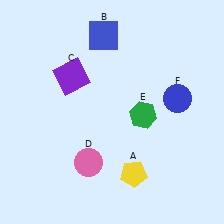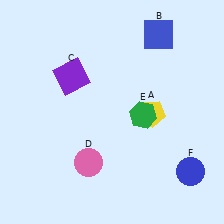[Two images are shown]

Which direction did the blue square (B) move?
The blue square (B) moved right.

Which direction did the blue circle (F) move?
The blue circle (F) moved down.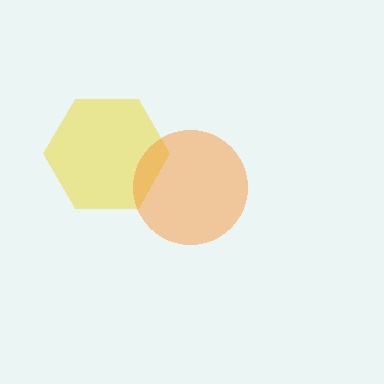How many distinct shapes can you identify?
There are 2 distinct shapes: a yellow hexagon, an orange circle.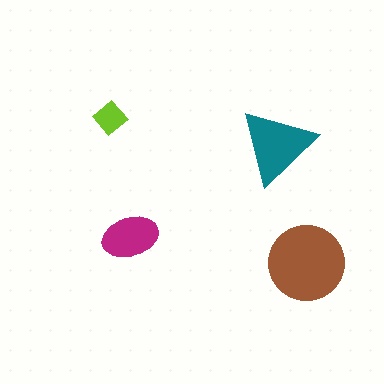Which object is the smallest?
The lime diamond.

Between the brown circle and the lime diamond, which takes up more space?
The brown circle.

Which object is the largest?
The brown circle.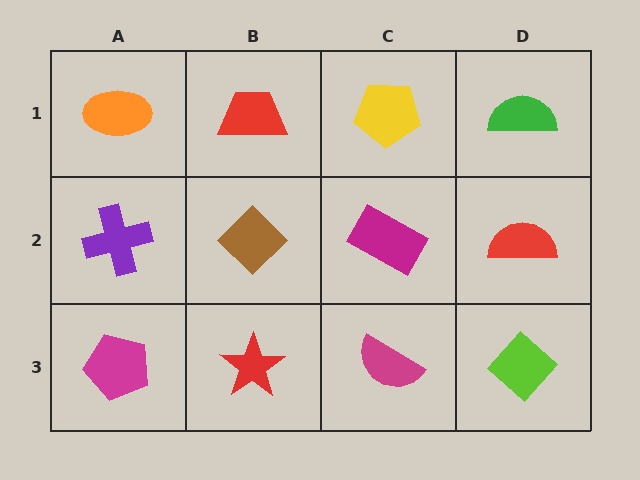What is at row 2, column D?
A red semicircle.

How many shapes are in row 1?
4 shapes.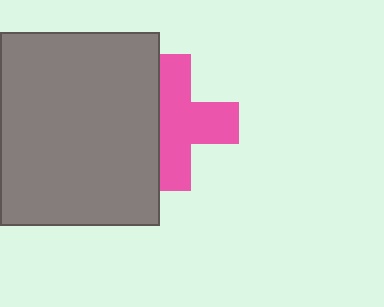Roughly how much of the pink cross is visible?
Most of it is visible (roughly 65%).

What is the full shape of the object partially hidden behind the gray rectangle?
The partially hidden object is a pink cross.